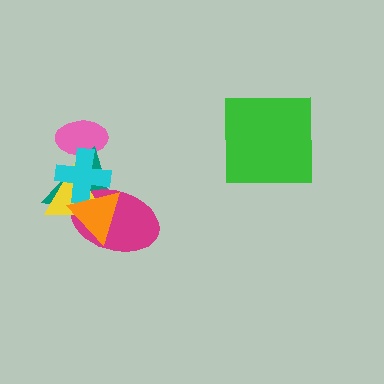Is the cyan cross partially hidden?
Yes, it is partially covered by another shape.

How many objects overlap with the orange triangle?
4 objects overlap with the orange triangle.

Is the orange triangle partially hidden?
No, no other shape covers it.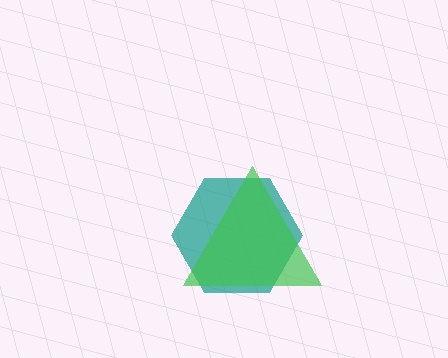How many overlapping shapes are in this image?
There are 2 overlapping shapes in the image.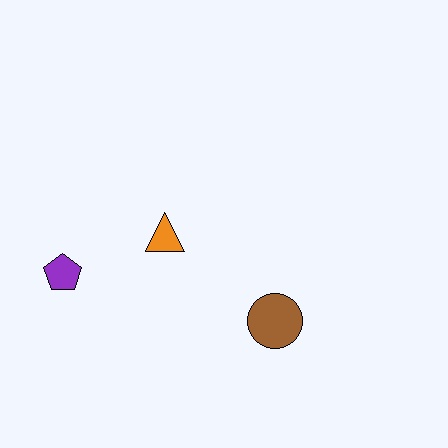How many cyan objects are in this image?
There are no cyan objects.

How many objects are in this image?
There are 3 objects.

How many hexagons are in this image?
There are no hexagons.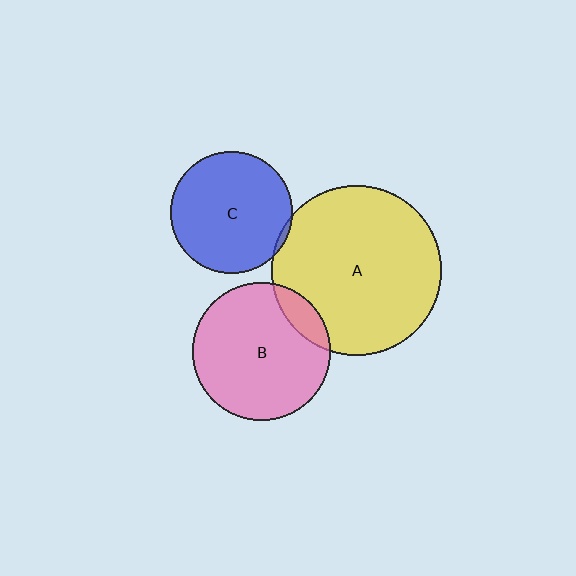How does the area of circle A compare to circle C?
Approximately 1.9 times.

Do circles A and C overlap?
Yes.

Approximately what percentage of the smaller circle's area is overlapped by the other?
Approximately 5%.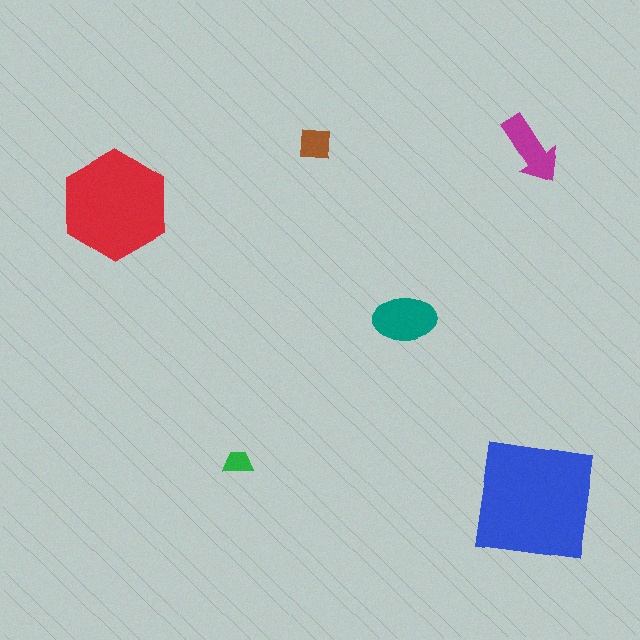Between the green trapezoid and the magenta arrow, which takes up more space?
The magenta arrow.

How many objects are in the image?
There are 6 objects in the image.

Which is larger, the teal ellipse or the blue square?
The blue square.